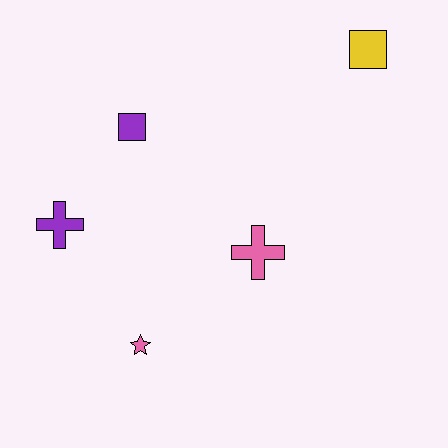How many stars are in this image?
There is 1 star.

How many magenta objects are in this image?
There are no magenta objects.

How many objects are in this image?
There are 5 objects.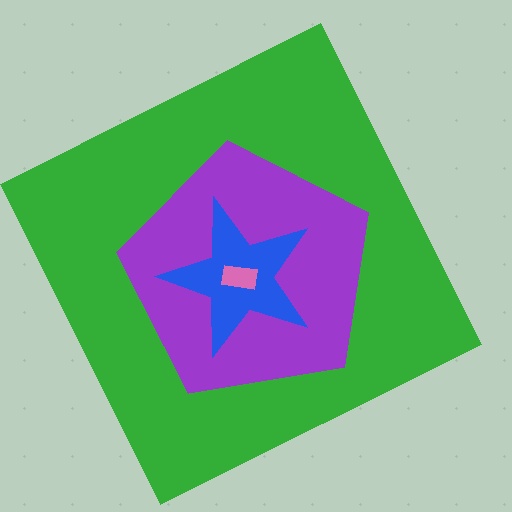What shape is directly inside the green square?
The purple pentagon.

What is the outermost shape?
The green square.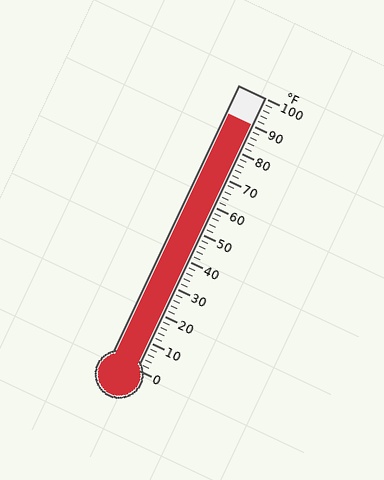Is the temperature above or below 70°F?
The temperature is above 70°F.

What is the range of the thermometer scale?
The thermometer scale ranges from 0°F to 100°F.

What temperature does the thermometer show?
The thermometer shows approximately 90°F.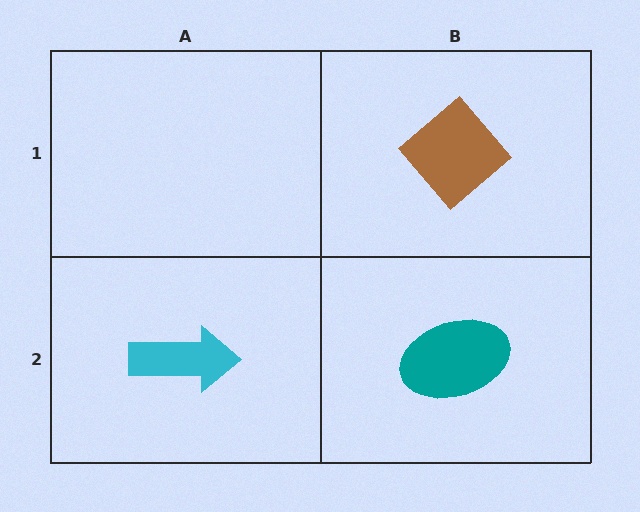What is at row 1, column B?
A brown diamond.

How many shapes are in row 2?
2 shapes.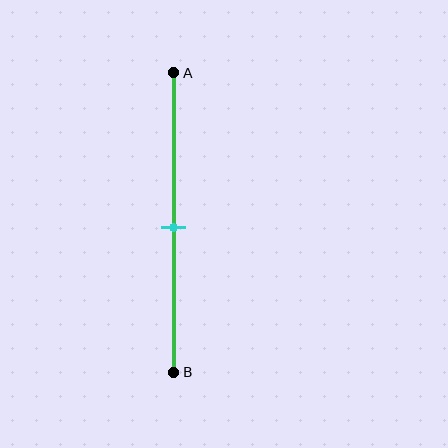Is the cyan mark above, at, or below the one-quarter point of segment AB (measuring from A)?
The cyan mark is below the one-quarter point of segment AB.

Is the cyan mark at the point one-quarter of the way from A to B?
No, the mark is at about 50% from A, not at the 25% one-quarter point.